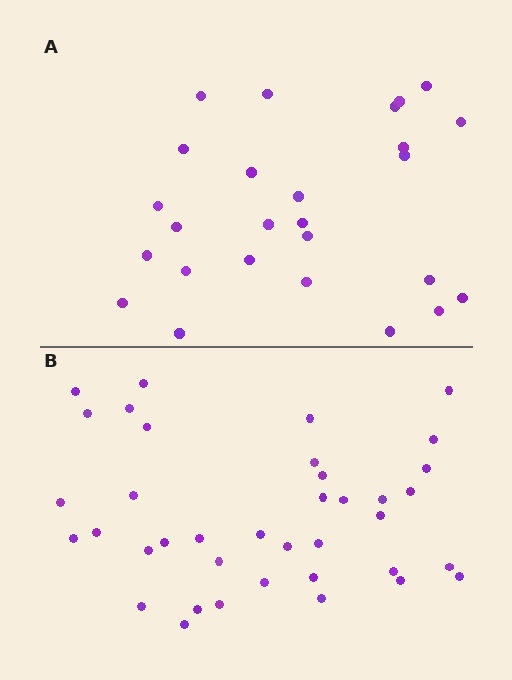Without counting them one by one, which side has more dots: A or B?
Region B (the bottom region) has more dots.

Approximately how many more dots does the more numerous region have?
Region B has roughly 12 or so more dots than region A.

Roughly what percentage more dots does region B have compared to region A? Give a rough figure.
About 45% more.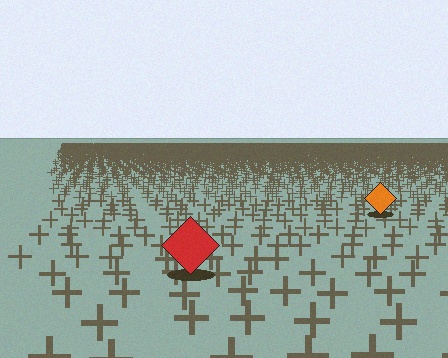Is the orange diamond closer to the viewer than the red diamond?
No. The red diamond is closer — you can tell from the texture gradient: the ground texture is coarser near it.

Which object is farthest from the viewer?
The orange diamond is farthest from the viewer. It appears smaller and the ground texture around it is denser.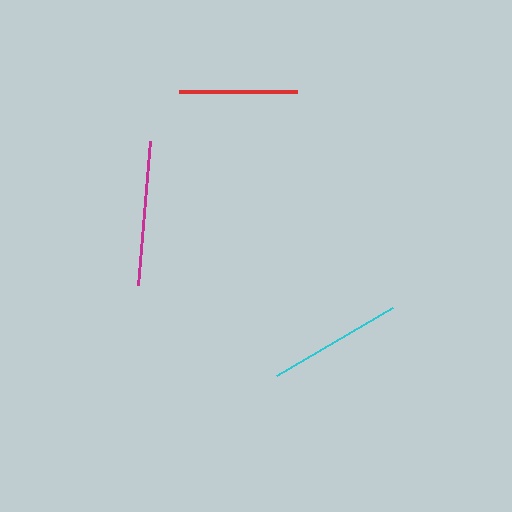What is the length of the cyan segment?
The cyan segment is approximately 135 pixels long.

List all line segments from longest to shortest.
From longest to shortest: magenta, cyan, red.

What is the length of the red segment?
The red segment is approximately 118 pixels long.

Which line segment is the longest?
The magenta line is the longest at approximately 144 pixels.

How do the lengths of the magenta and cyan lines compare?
The magenta and cyan lines are approximately the same length.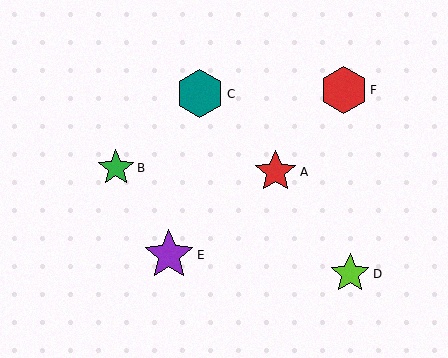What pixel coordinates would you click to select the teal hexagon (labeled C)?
Click at (200, 94) to select the teal hexagon C.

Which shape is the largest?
The purple star (labeled E) is the largest.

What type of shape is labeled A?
Shape A is a red star.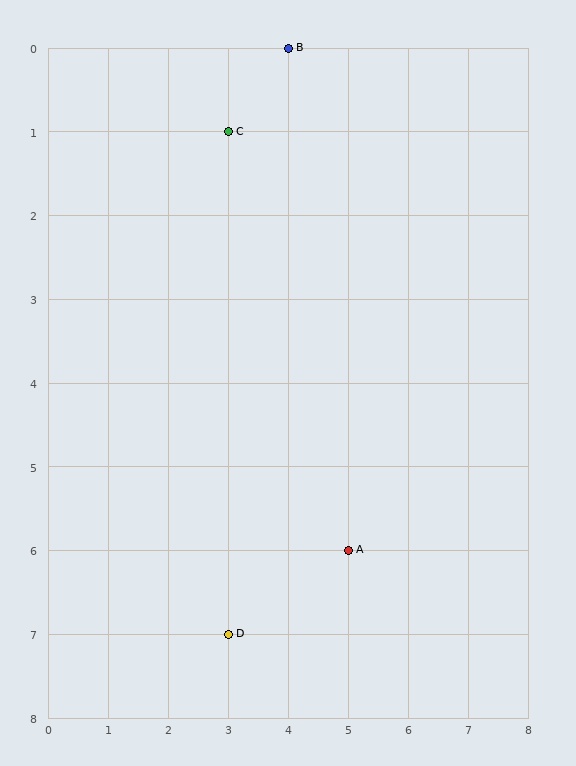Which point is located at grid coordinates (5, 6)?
Point A is at (5, 6).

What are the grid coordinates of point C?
Point C is at grid coordinates (3, 1).